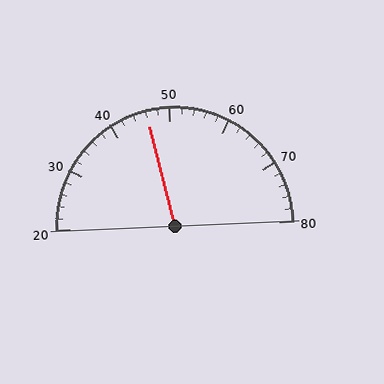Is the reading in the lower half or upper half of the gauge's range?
The reading is in the lower half of the range (20 to 80).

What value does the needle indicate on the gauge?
The needle indicates approximately 46.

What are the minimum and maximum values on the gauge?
The gauge ranges from 20 to 80.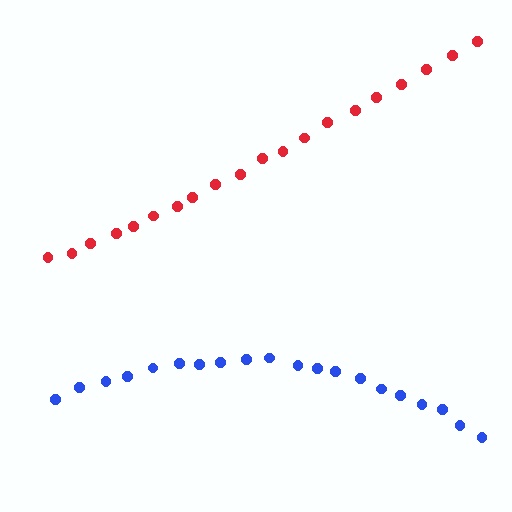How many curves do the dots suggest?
There are 2 distinct paths.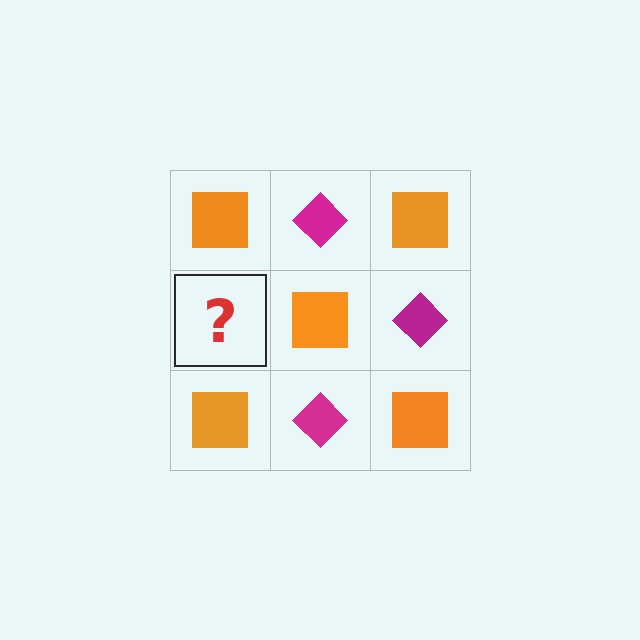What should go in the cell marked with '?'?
The missing cell should contain a magenta diamond.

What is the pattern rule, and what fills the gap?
The rule is that it alternates orange square and magenta diamond in a checkerboard pattern. The gap should be filled with a magenta diamond.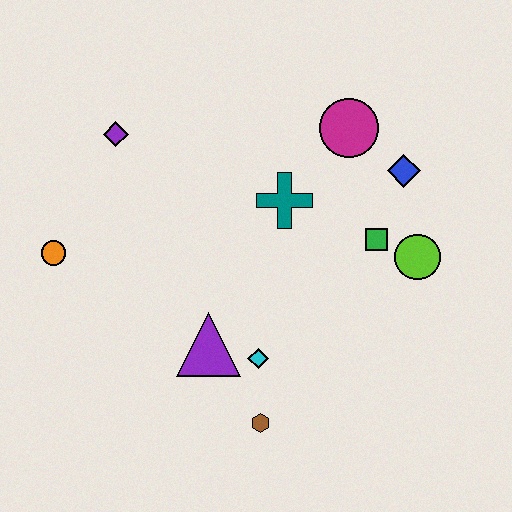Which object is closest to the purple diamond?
The orange circle is closest to the purple diamond.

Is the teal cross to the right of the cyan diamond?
Yes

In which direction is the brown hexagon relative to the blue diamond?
The brown hexagon is below the blue diamond.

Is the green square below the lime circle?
No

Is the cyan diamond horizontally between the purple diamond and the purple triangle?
No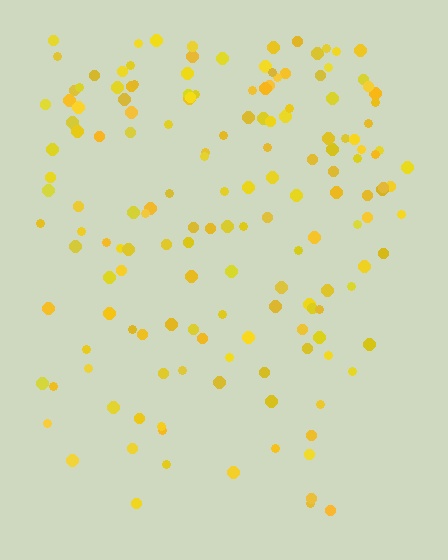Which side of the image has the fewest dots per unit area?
The bottom.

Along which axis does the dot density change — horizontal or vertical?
Vertical.